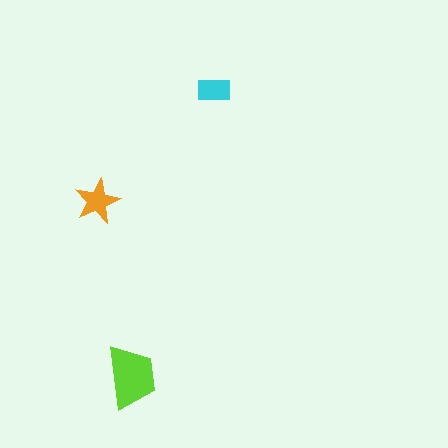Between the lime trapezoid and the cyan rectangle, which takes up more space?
The lime trapezoid.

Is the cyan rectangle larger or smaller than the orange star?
Smaller.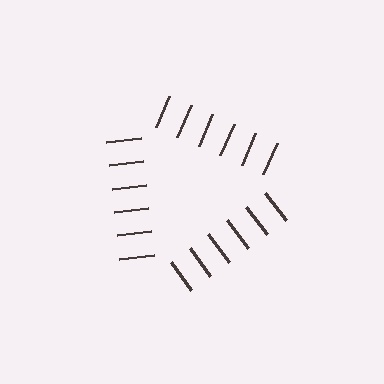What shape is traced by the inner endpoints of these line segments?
An illusory triangle — the line segments terminate on its edges but no continuous stroke is drawn.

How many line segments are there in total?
18 — 6 along each of the 3 edges.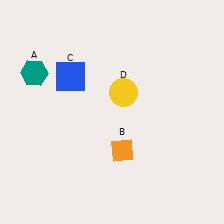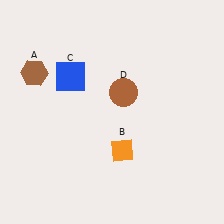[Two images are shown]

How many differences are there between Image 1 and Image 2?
There are 2 differences between the two images.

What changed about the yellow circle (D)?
In Image 1, D is yellow. In Image 2, it changed to brown.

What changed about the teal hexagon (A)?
In Image 1, A is teal. In Image 2, it changed to brown.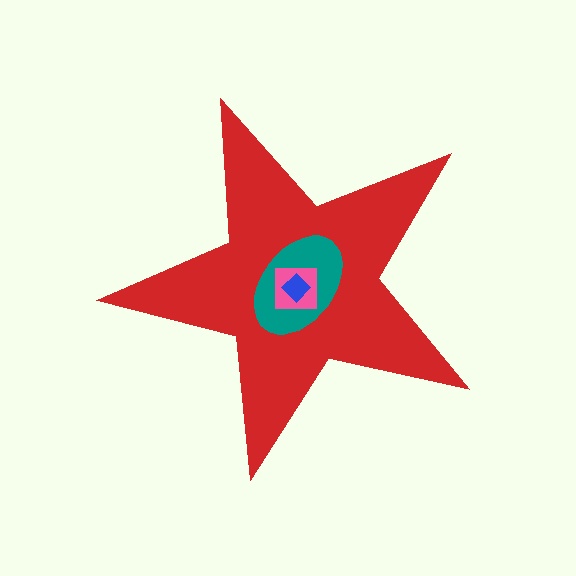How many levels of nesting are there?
4.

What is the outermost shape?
The red star.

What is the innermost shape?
The blue diamond.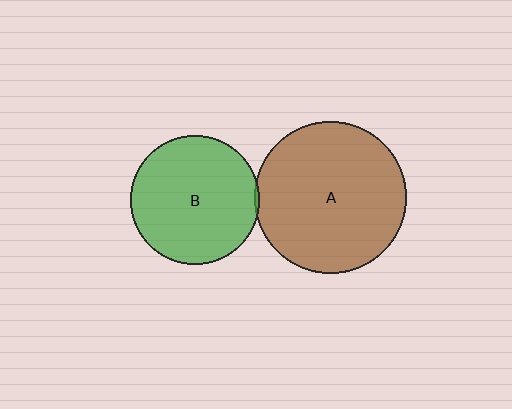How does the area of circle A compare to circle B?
Approximately 1.4 times.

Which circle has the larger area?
Circle A (brown).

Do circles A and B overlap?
Yes.